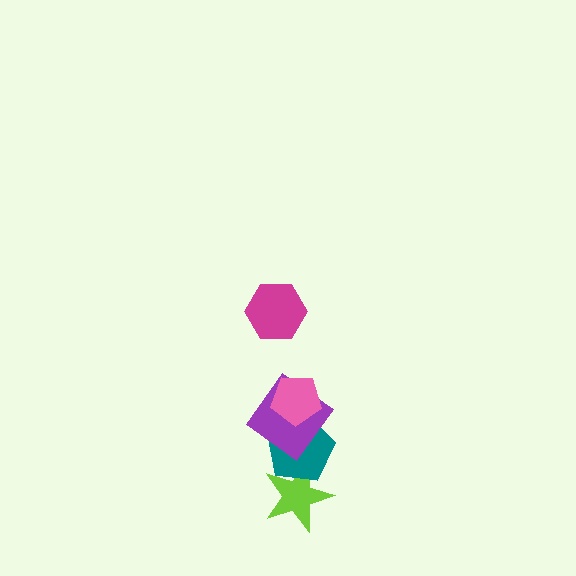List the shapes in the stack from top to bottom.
From top to bottom: the magenta hexagon, the pink pentagon, the purple diamond, the teal pentagon, the lime star.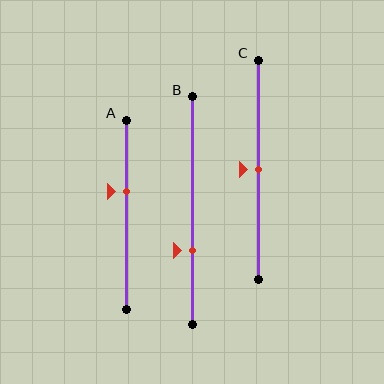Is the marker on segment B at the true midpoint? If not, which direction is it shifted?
No, the marker on segment B is shifted downward by about 18% of the segment length.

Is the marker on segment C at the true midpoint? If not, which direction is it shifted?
Yes, the marker on segment C is at the true midpoint.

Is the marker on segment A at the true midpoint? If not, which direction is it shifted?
No, the marker on segment A is shifted upward by about 12% of the segment length.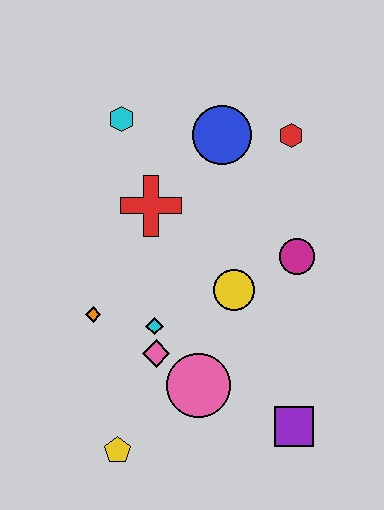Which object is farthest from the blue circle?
The yellow pentagon is farthest from the blue circle.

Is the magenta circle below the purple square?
No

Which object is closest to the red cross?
The cyan hexagon is closest to the red cross.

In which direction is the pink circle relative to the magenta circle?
The pink circle is below the magenta circle.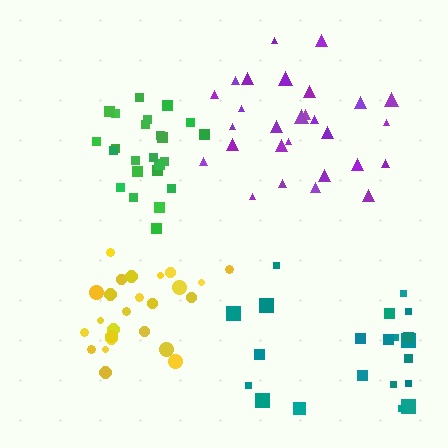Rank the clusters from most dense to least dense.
green, yellow, purple, teal.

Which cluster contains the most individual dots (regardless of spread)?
Purple (29).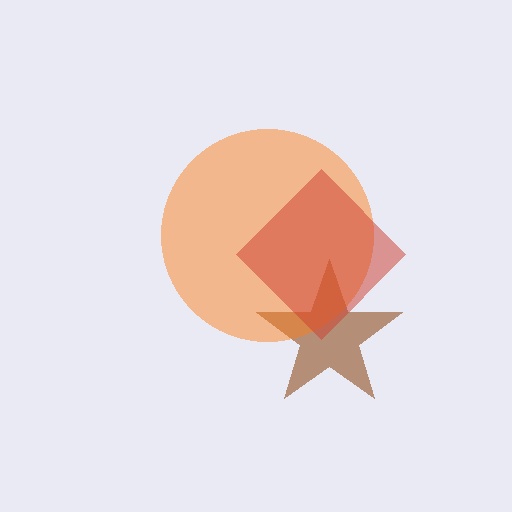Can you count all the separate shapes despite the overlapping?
Yes, there are 3 separate shapes.